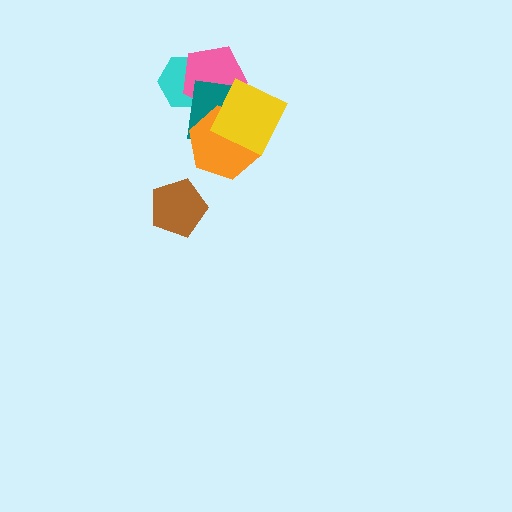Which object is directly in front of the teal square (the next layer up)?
The orange hexagon is directly in front of the teal square.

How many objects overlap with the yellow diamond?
3 objects overlap with the yellow diamond.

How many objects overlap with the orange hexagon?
2 objects overlap with the orange hexagon.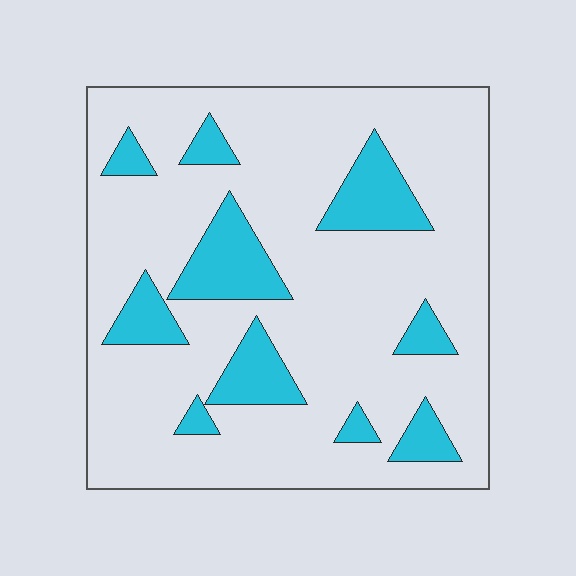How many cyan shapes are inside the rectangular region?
10.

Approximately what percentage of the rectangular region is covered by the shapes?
Approximately 20%.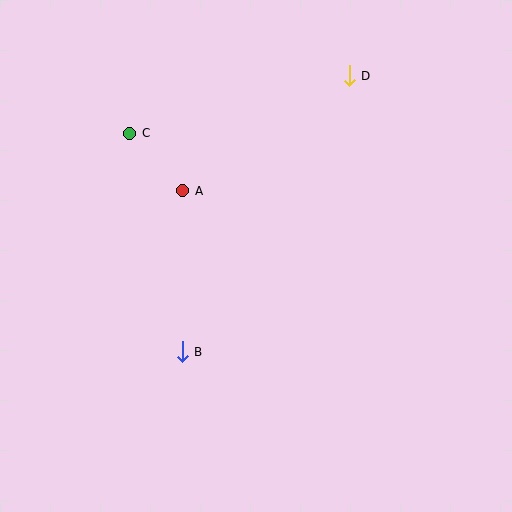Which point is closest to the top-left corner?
Point C is closest to the top-left corner.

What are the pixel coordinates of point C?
Point C is at (130, 133).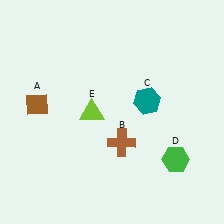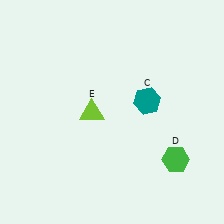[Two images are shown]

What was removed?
The brown diamond (A), the brown cross (B) were removed in Image 2.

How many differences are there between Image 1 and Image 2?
There are 2 differences between the two images.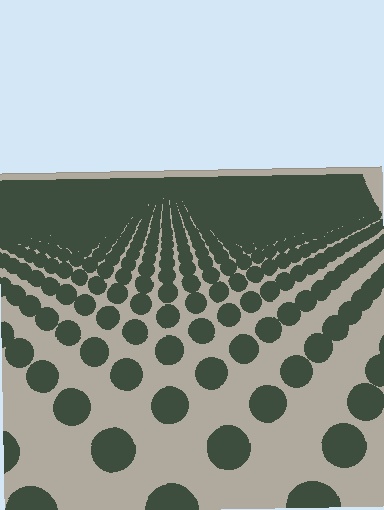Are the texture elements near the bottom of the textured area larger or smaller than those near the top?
Larger. Near the bottom, elements are closer to the viewer and appear at a bigger on-screen size.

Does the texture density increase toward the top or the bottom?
Density increases toward the top.